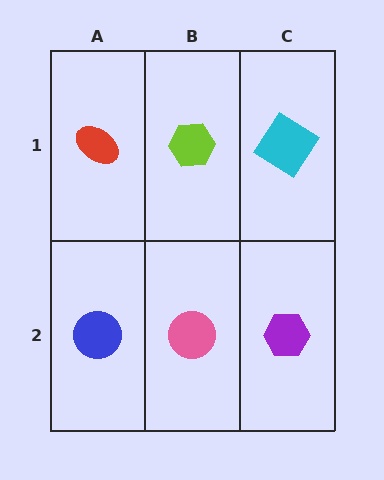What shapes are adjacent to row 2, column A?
A red ellipse (row 1, column A), a pink circle (row 2, column B).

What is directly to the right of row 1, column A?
A lime hexagon.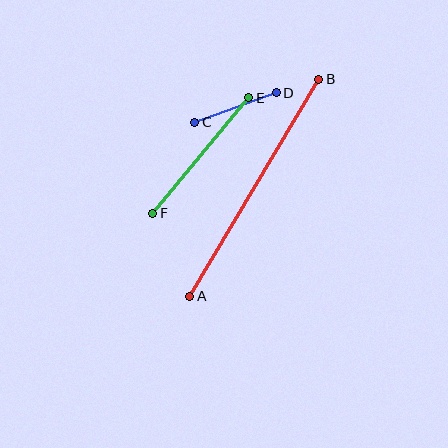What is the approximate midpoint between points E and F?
The midpoint is at approximately (201, 156) pixels.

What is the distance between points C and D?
The distance is approximately 87 pixels.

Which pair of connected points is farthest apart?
Points A and B are farthest apart.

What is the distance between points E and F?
The distance is approximately 150 pixels.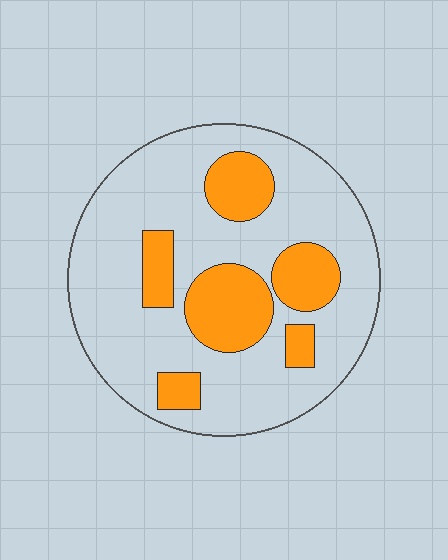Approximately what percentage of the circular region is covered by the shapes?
Approximately 25%.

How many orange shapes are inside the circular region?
6.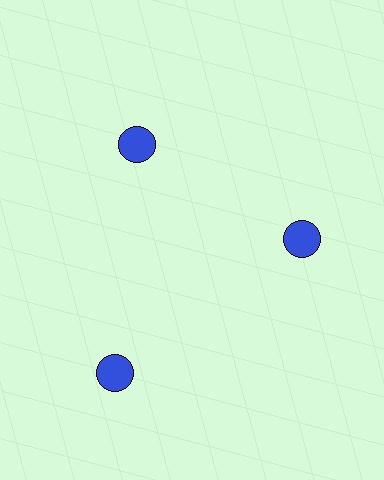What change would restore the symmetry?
The symmetry would be restored by moving it inward, back onto the ring so that all 3 circles sit at equal angles and equal distance from the center.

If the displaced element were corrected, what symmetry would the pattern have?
It would have 3-fold rotational symmetry — the pattern would map onto itself every 120 degrees.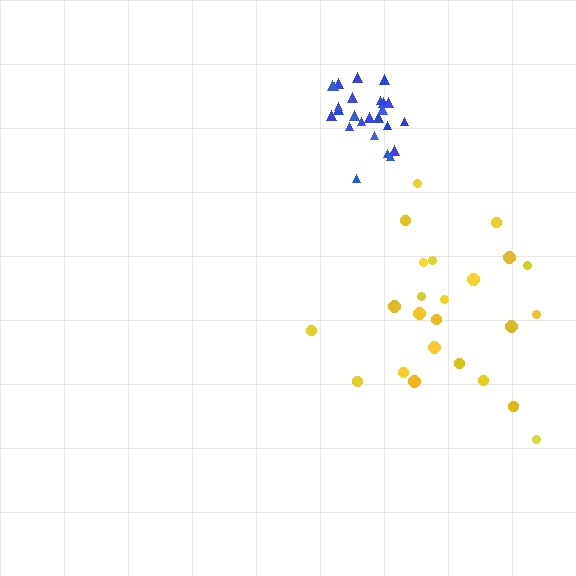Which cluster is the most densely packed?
Blue.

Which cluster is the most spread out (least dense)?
Yellow.